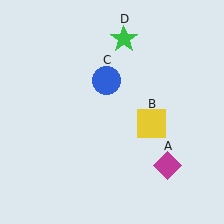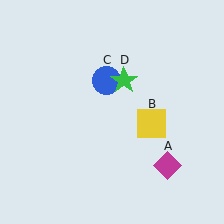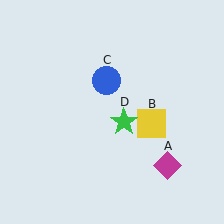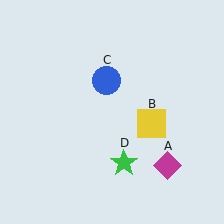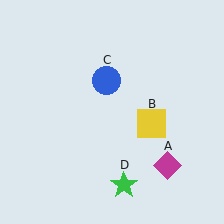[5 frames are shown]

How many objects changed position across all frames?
1 object changed position: green star (object D).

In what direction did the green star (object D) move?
The green star (object D) moved down.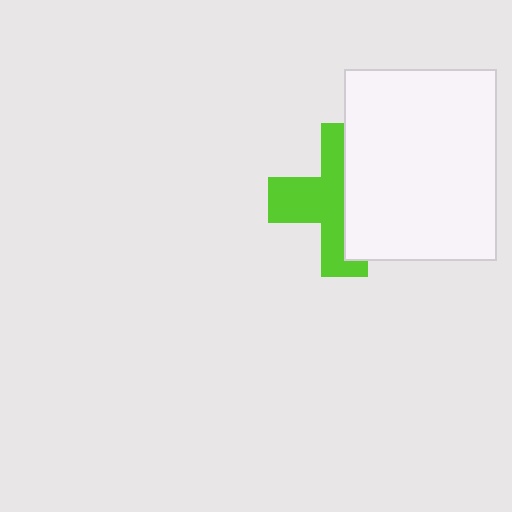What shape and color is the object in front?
The object in front is a white rectangle.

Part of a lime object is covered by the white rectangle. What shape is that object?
It is a cross.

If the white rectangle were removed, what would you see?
You would see the complete lime cross.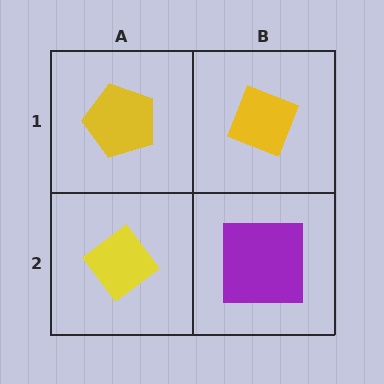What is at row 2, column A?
A yellow diamond.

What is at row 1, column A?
A yellow pentagon.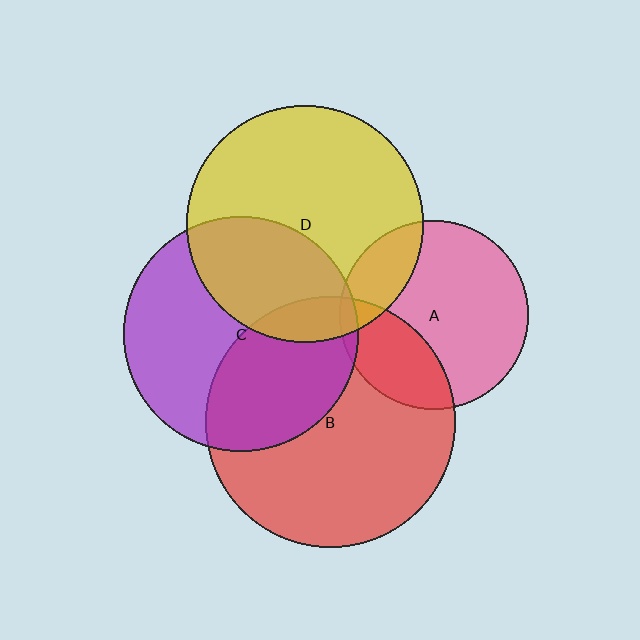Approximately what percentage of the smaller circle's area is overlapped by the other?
Approximately 30%.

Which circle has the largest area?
Circle B (red).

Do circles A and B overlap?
Yes.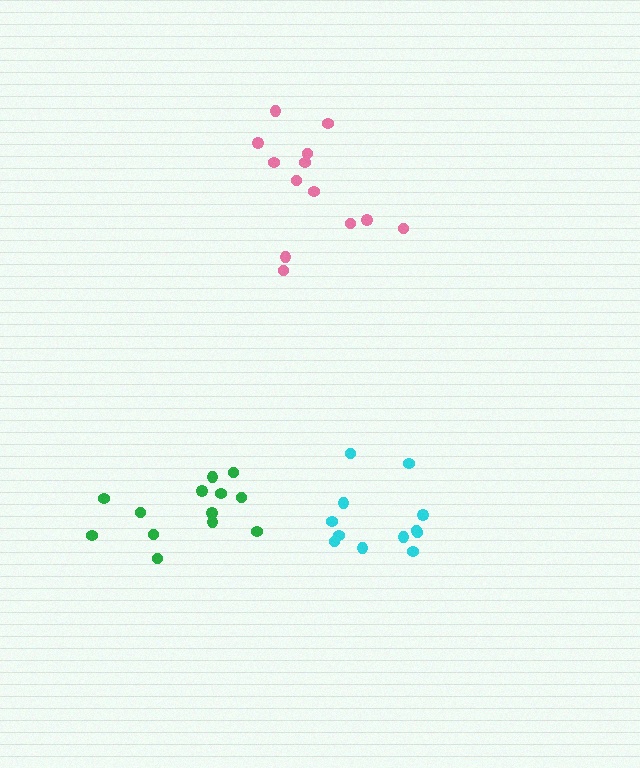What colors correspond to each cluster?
The clusters are colored: green, cyan, pink.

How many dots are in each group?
Group 1: 13 dots, Group 2: 12 dots, Group 3: 13 dots (38 total).